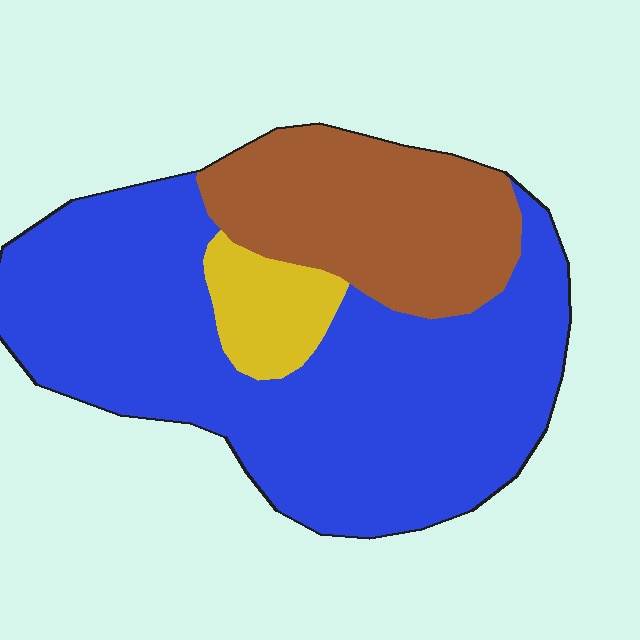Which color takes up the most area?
Blue, at roughly 65%.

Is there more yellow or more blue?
Blue.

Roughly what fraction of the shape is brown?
Brown takes up about one quarter (1/4) of the shape.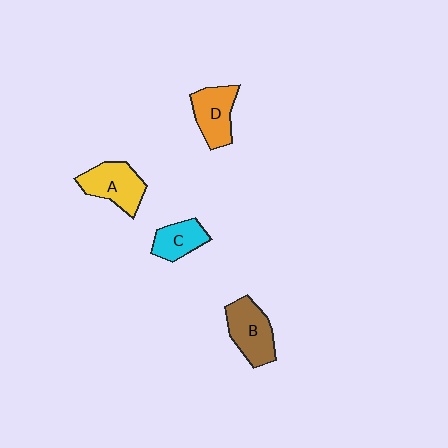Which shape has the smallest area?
Shape C (cyan).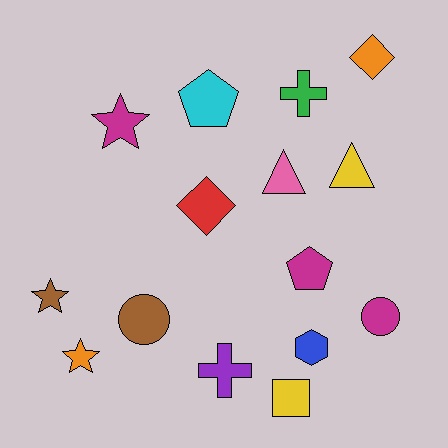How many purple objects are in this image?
There is 1 purple object.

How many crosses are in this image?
There are 2 crosses.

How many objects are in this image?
There are 15 objects.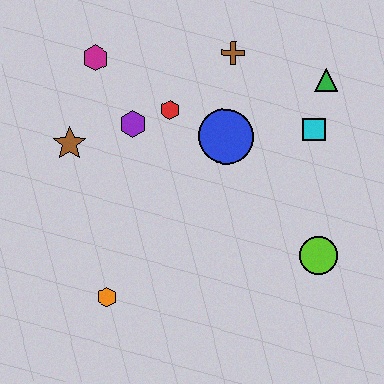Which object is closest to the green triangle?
The cyan square is closest to the green triangle.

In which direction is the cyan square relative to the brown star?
The cyan square is to the right of the brown star.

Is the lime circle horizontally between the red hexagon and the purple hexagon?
No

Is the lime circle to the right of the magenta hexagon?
Yes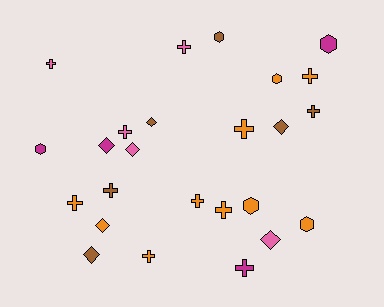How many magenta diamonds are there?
There is 1 magenta diamond.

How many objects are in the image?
There are 25 objects.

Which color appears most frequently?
Orange, with 10 objects.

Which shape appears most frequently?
Cross, with 12 objects.